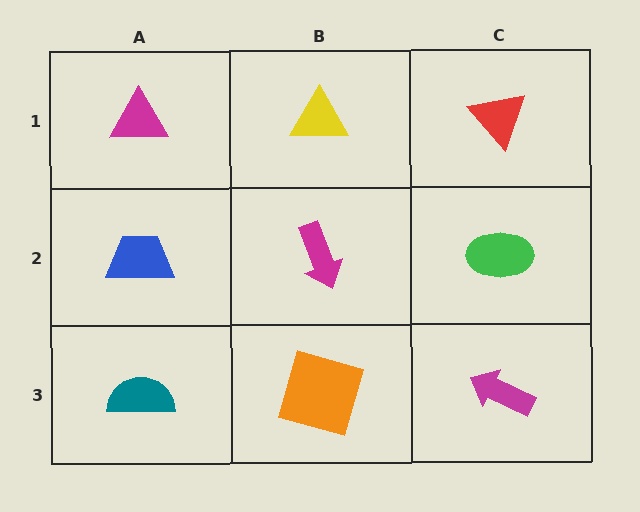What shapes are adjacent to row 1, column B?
A magenta arrow (row 2, column B), a magenta triangle (row 1, column A), a red triangle (row 1, column C).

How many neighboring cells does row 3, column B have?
3.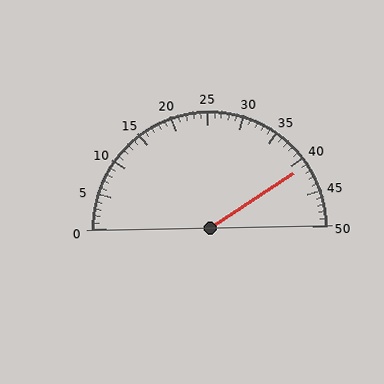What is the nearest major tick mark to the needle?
The nearest major tick mark is 40.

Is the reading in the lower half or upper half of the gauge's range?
The reading is in the upper half of the range (0 to 50).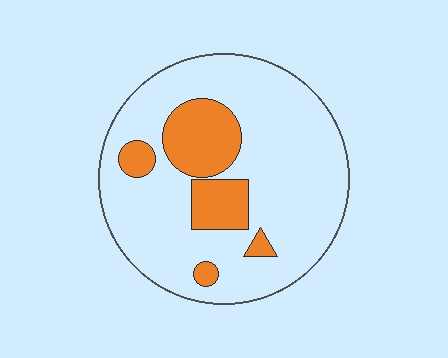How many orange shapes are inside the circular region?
5.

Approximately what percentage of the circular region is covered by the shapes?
Approximately 20%.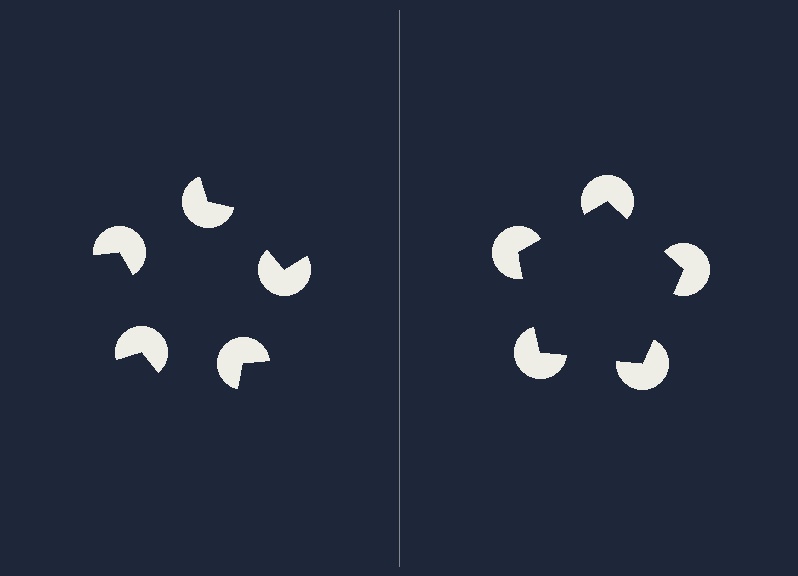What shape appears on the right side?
An illusory pentagon.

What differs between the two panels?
The pac-man discs are positioned identically on both sides; only the wedge orientations differ. On the right they align to a pentagon; on the left they are misaligned.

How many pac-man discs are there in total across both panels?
10 — 5 on each side.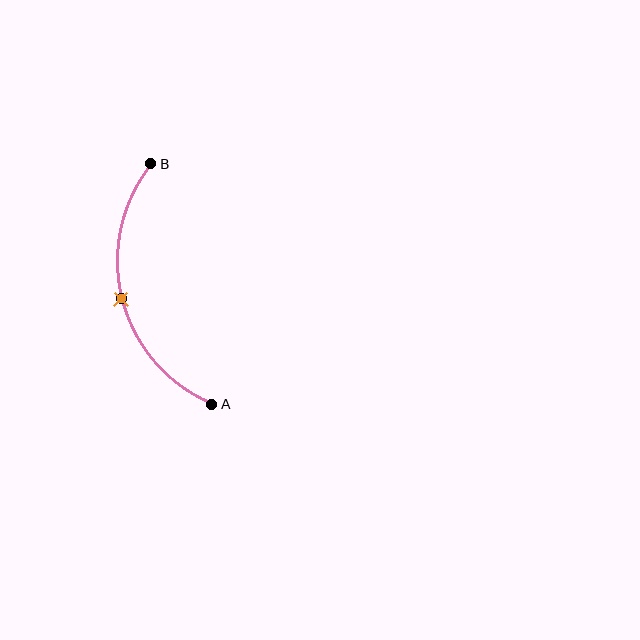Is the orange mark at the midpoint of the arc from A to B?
Yes. The orange mark lies on the arc at equal arc-length from both A and B — it is the arc midpoint.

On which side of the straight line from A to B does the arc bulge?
The arc bulges to the left of the straight line connecting A and B.